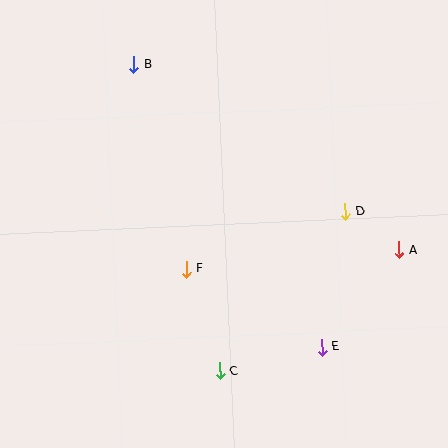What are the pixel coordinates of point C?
Point C is at (220, 371).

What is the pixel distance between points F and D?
The distance between F and D is 170 pixels.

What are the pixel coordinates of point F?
Point F is at (186, 269).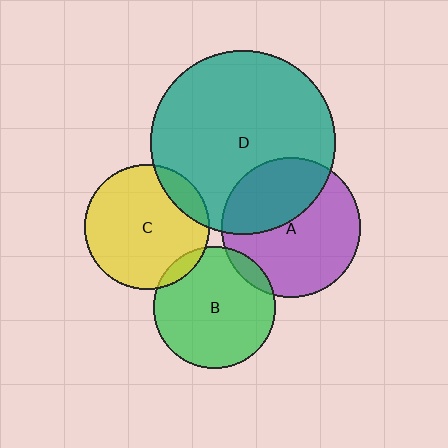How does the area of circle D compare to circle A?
Approximately 1.8 times.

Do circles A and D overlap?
Yes.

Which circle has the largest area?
Circle D (teal).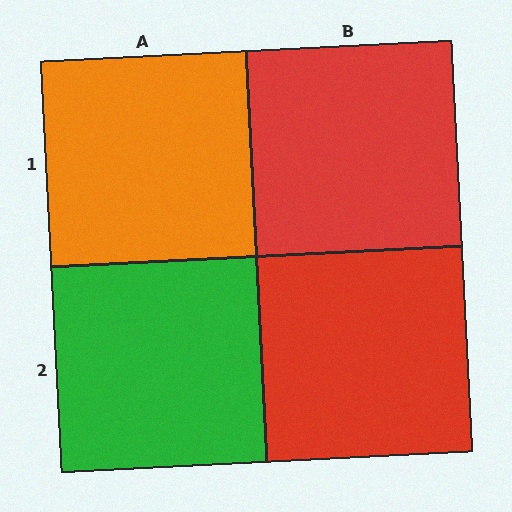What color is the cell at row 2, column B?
Red.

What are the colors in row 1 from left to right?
Orange, red.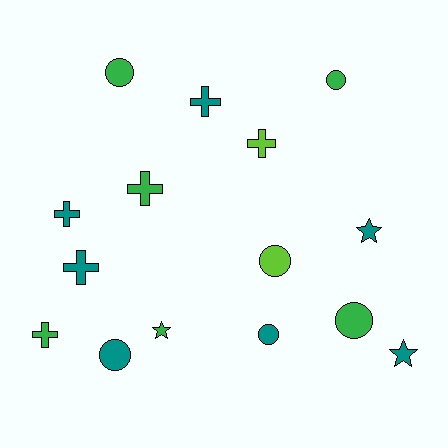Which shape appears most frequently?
Cross, with 6 objects.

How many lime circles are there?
There is 1 lime circle.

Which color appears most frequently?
Teal, with 7 objects.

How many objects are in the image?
There are 15 objects.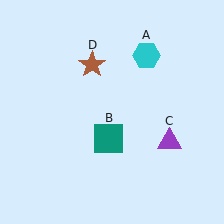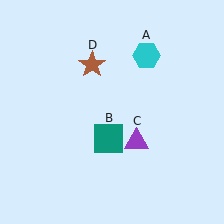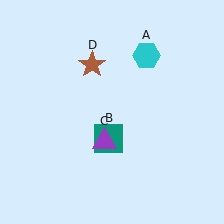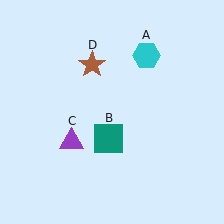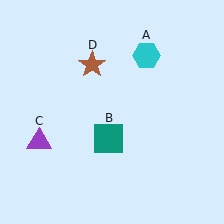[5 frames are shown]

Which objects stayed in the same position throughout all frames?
Cyan hexagon (object A) and teal square (object B) and brown star (object D) remained stationary.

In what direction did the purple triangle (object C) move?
The purple triangle (object C) moved left.